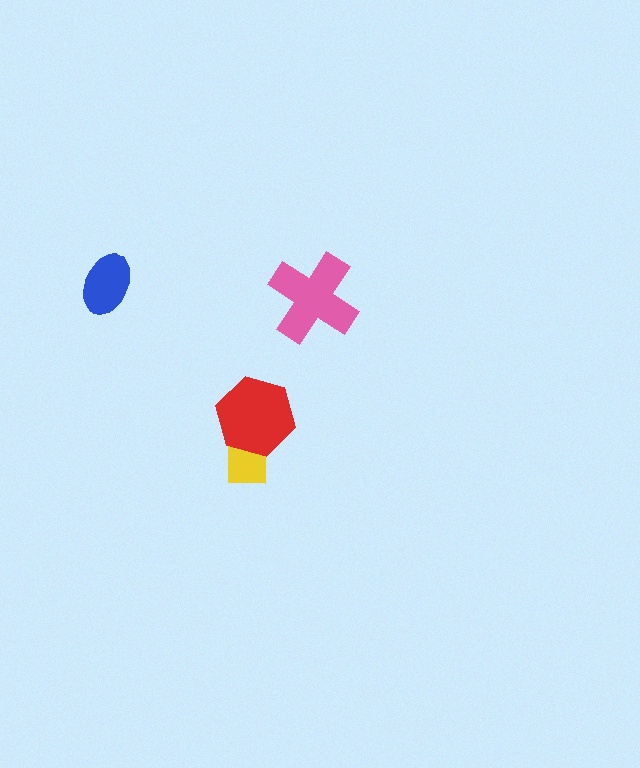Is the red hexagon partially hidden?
No, no other shape covers it.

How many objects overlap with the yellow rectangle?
1 object overlaps with the yellow rectangle.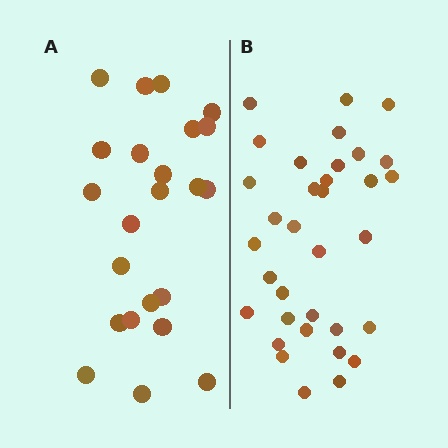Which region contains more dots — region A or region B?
Region B (the right region) has more dots.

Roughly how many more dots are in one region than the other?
Region B has roughly 12 or so more dots than region A.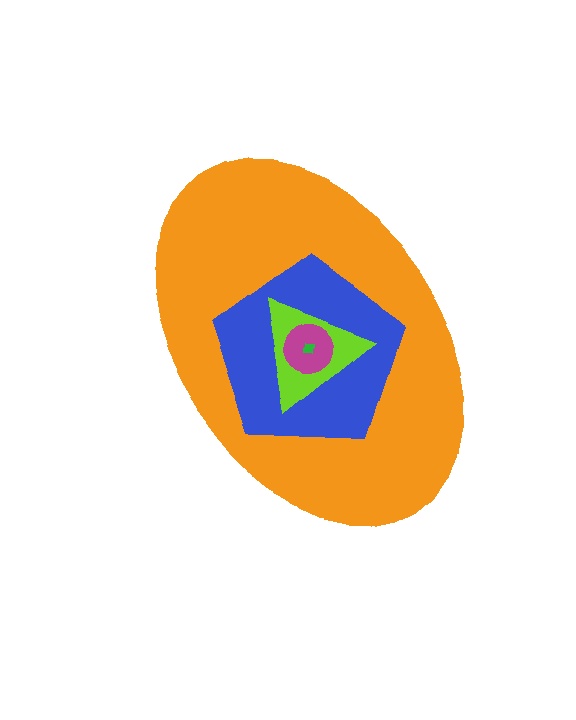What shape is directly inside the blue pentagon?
The lime triangle.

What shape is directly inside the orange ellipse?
The blue pentagon.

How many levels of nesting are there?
5.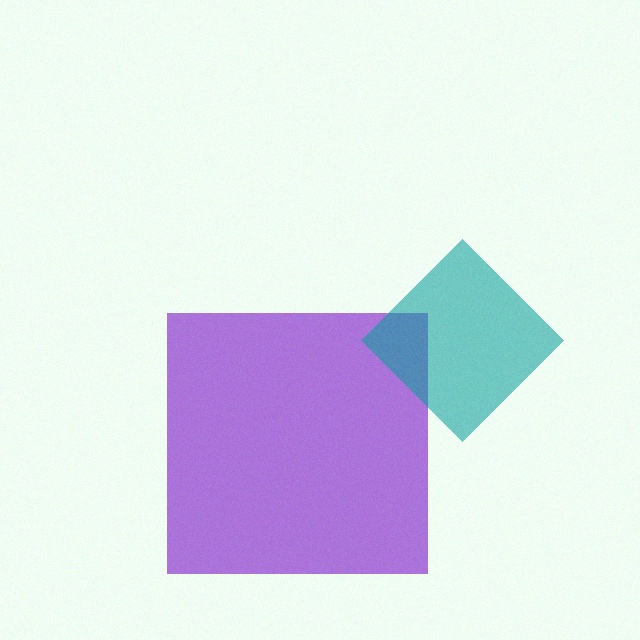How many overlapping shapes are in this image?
There are 2 overlapping shapes in the image.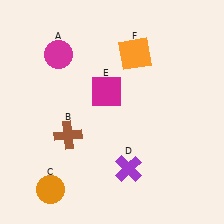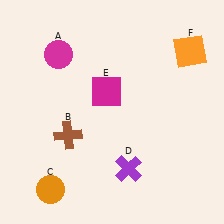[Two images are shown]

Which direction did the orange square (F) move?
The orange square (F) moved right.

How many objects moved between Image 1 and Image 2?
1 object moved between the two images.